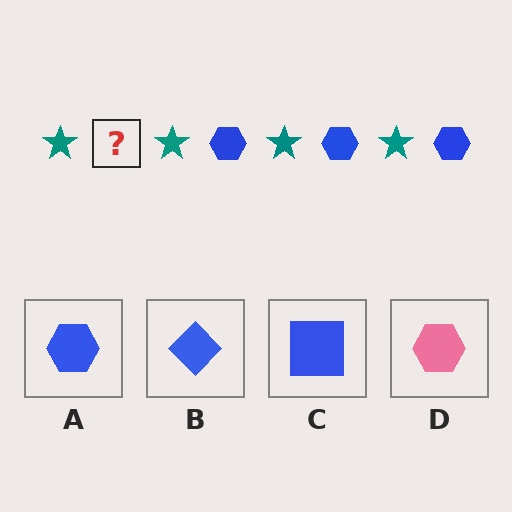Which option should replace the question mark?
Option A.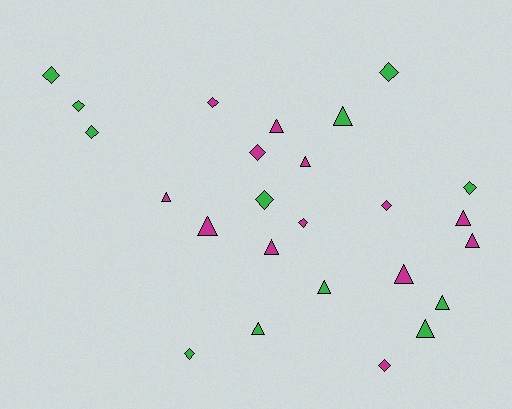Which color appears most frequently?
Magenta, with 13 objects.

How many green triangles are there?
There are 5 green triangles.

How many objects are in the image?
There are 25 objects.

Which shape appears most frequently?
Triangle, with 13 objects.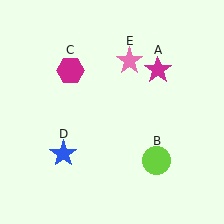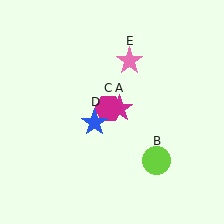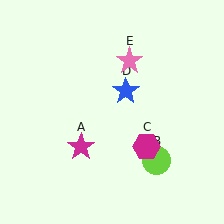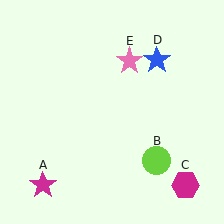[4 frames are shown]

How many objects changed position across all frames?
3 objects changed position: magenta star (object A), magenta hexagon (object C), blue star (object D).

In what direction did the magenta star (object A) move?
The magenta star (object A) moved down and to the left.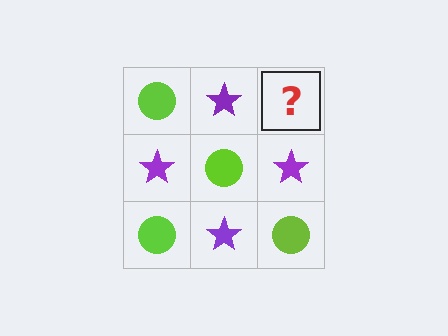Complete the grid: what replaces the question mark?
The question mark should be replaced with a lime circle.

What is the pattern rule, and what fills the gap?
The rule is that it alternates lime circle and purple star in a checkerboard pattern. The gap should be filled with a lime circle.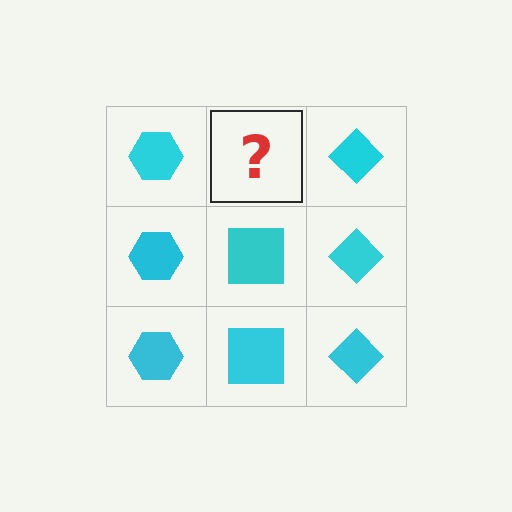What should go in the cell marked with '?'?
The missing cell should contain a cyan square.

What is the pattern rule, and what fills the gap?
The rule is that each column has a consistent shape. The gap should be filled with a cyan square.